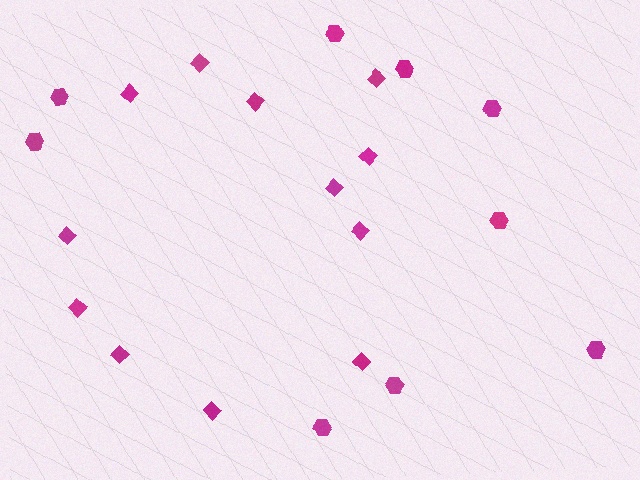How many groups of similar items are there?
There are 2 groups: one group of hexagons (9) and one group of diamonds (12).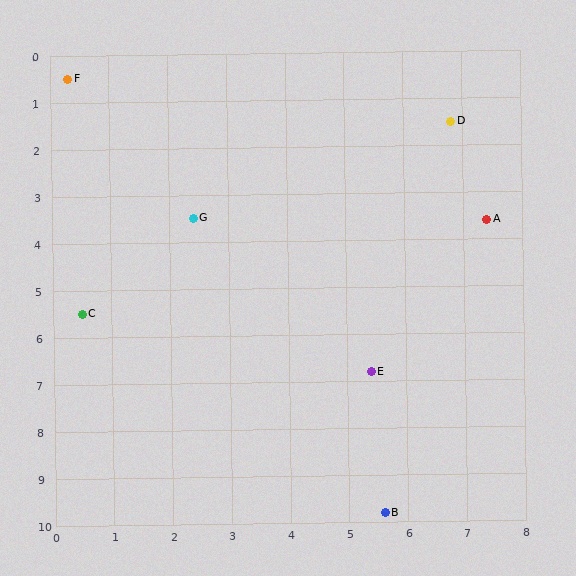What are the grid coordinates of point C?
Point C is at approximately (0.5, 5.5).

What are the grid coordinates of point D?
Point D is at approximately (6.8, 1.5).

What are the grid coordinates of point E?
Point E is at approximately (5.4, 6.8).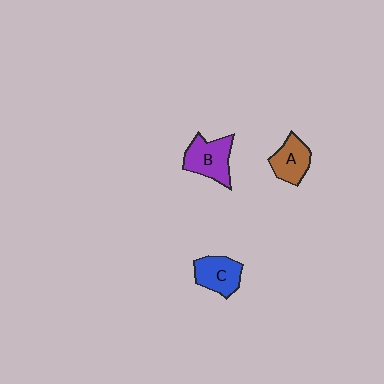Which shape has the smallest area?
Shape A (brown).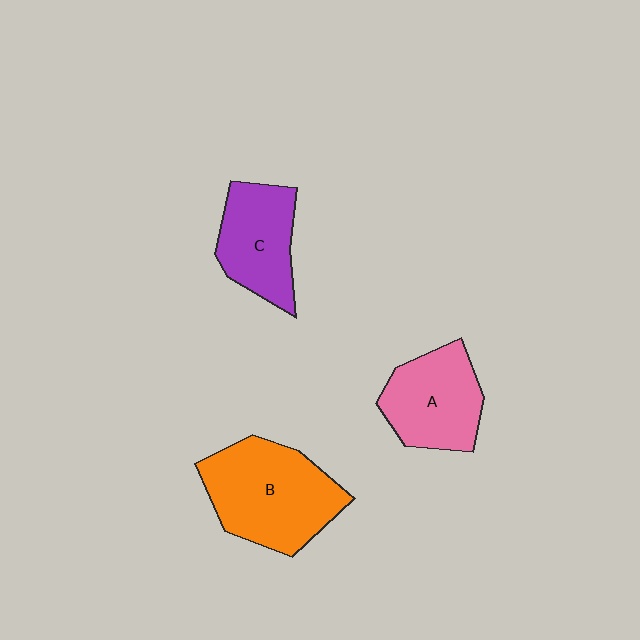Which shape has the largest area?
Shape B (orange).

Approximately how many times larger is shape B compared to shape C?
Approximately 1.5 times.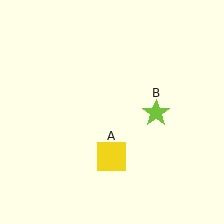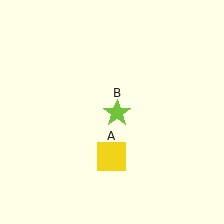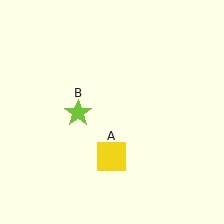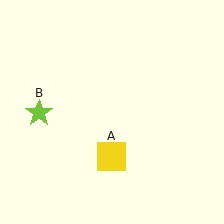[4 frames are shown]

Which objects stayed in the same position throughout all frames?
Yellow square (object A) remained stationary.